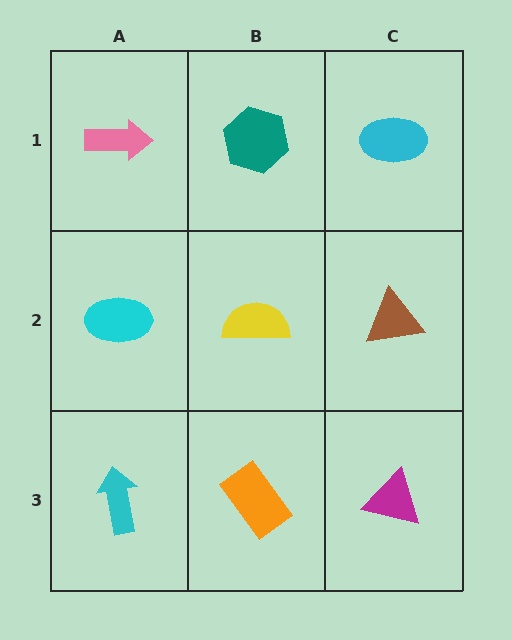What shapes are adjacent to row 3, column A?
A cyan ellipse (row 2, column A), an orange rectangle (row 3, column B).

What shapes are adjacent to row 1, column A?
A cyan ellipse (row 2, column A), a teal hexagon (row 1, column B).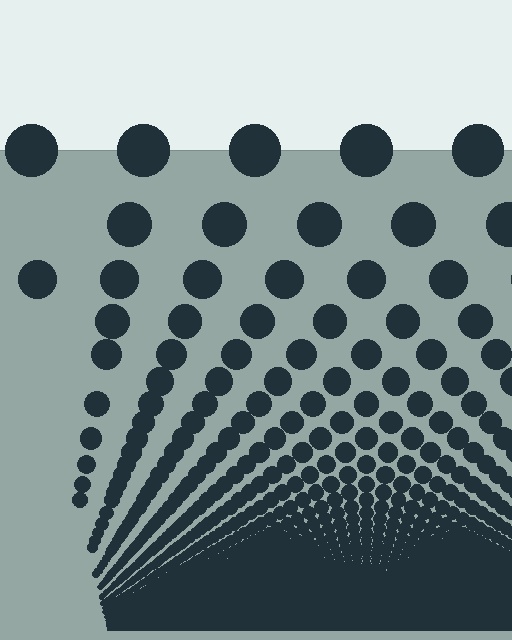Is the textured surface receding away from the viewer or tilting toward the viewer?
The surface appears to tilt toward the viewer. Texture elements get larger and sparser toward the top.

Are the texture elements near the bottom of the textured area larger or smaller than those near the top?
Smaller. The gradient is inverted — elements near the bottom are smaller and denser.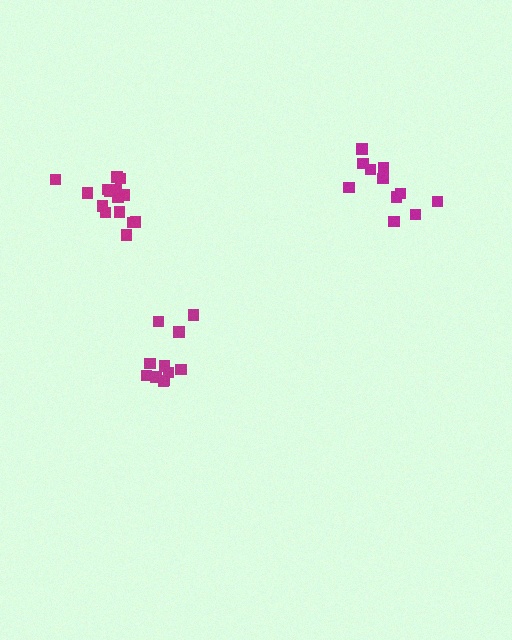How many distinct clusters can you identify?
There are 3 distinct clusters.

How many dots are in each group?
Group 1: 15 dots, Group 2: 11 dots, Group 3: 11 dots (37 total).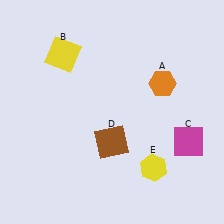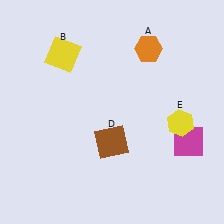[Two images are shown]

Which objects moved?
The objects that moved are: the orange hexagon (A), the yellow hexagon (E).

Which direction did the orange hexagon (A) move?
The orange hexagon (A) moved up.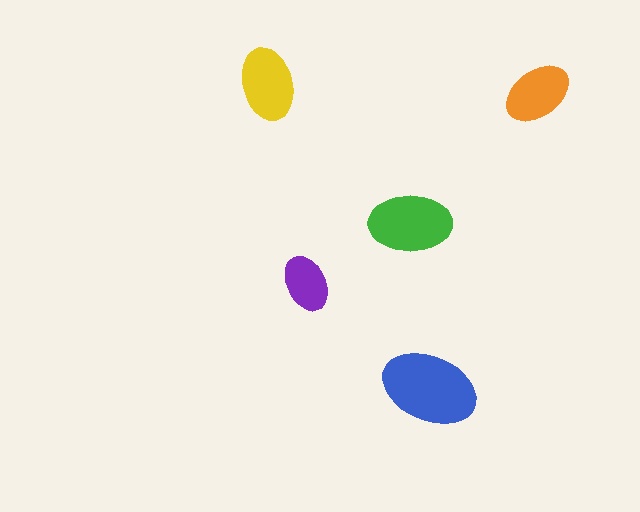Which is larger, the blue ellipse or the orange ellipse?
The blue one.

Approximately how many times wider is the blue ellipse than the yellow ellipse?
About 1.5 times wider.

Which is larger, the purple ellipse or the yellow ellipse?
The yellow one.